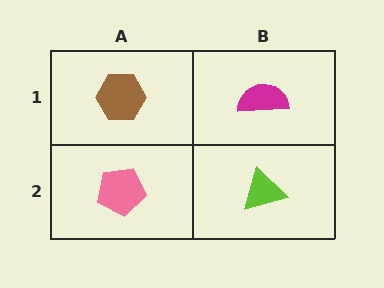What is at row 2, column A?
A pink pentagon.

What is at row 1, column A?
A brown hexagon.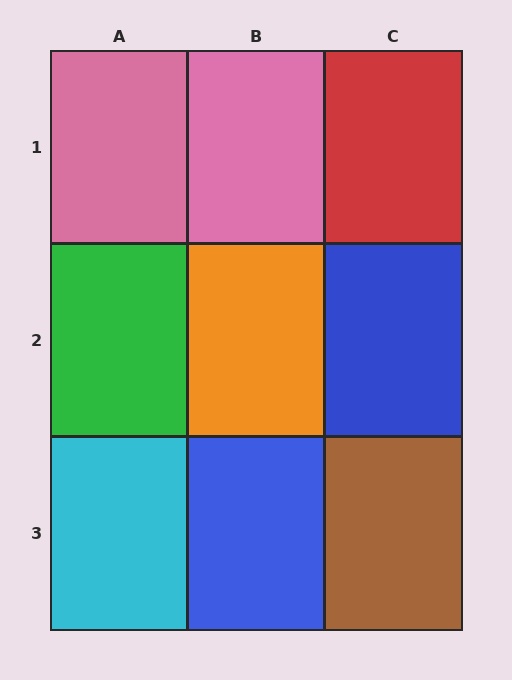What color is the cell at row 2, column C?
Blue.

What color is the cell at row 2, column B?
Orange.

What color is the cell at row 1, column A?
Pink.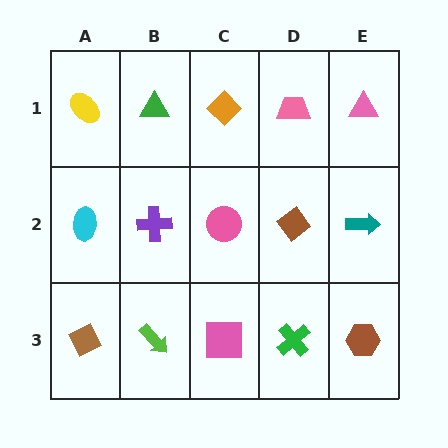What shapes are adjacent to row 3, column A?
A cyan ellipse (row 2, column A), a lime arrow (row 3, column B).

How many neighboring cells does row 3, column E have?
2.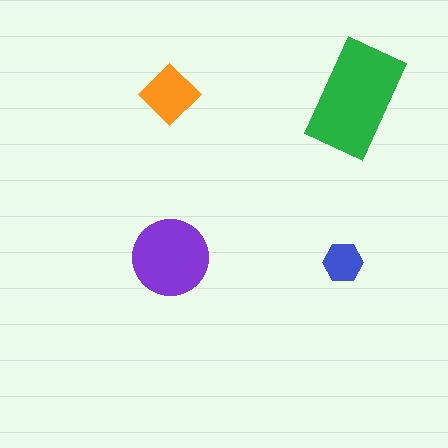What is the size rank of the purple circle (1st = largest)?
2nd.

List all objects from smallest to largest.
The blue hexagon, the orange diamond, the purple circle, the green rectangle.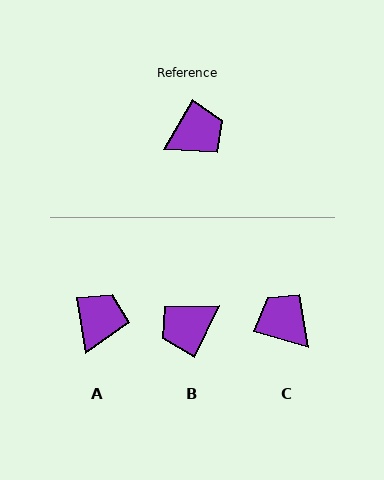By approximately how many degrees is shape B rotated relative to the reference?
Approximately 176 degrees clockwise.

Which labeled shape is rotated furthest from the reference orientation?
B, about 176 degrees away.